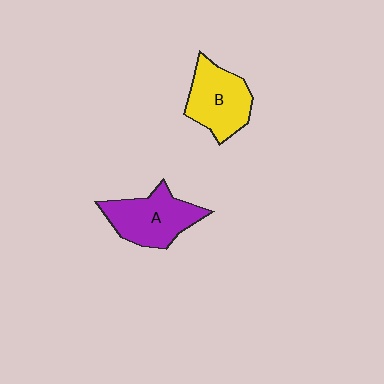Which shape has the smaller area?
Shape B (yellow).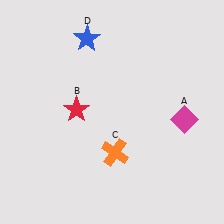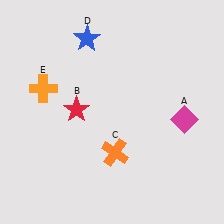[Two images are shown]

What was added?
An orange cross (E) was added in Image 2.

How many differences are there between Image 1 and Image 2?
There is 1 difference between the two images.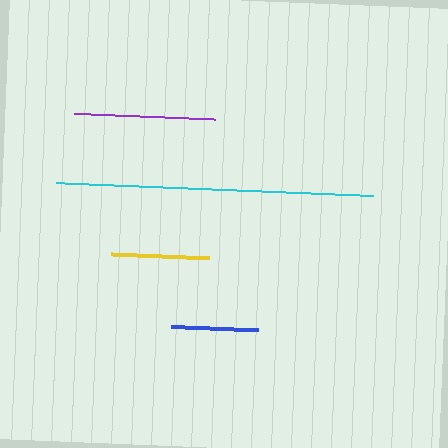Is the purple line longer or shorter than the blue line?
The purple line is longer than the blue line.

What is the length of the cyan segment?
The cyan segment is approximately 318 pixels long.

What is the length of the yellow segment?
The yellow segment is approximately 98 pixels long.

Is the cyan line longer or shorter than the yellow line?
The cyan line is longer than the yellow line.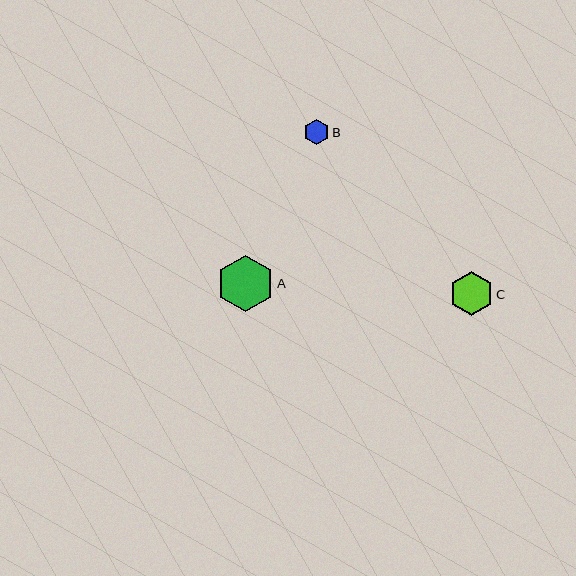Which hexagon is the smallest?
Hexagon B is the smallest with a size of approximately 25 pixels.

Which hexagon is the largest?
Hexagon A is the largest with a size of approximately 57 pixels.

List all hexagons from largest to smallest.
From largest to smallest: A, C, B.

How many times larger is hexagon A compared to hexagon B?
Hexagon A is approximately 2.2 times the size of hexagon B.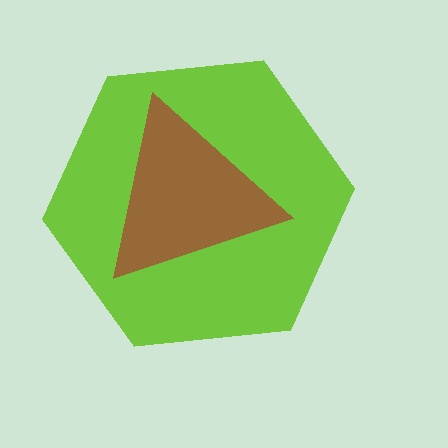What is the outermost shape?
The lime hexagon.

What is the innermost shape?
The brown triangle.